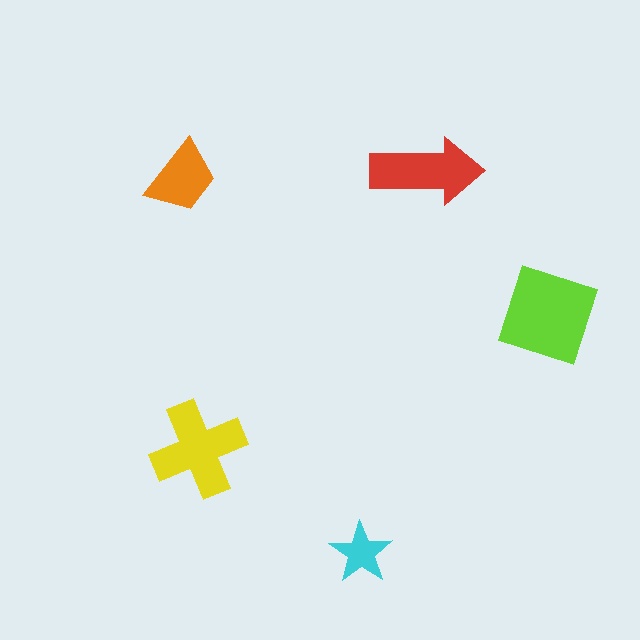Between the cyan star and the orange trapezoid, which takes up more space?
The orange trapezoid.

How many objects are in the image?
There are 5 objects in the image.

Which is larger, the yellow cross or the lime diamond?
The lime diamond.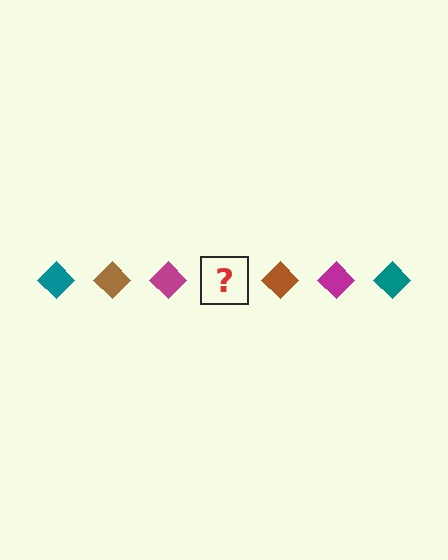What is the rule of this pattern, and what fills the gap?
The rule is that the pattern cycles through teal, brown, magenta diamonds. The gap should be filled with a teal diamond.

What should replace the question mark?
The question mark should be replaced with a teal diamond.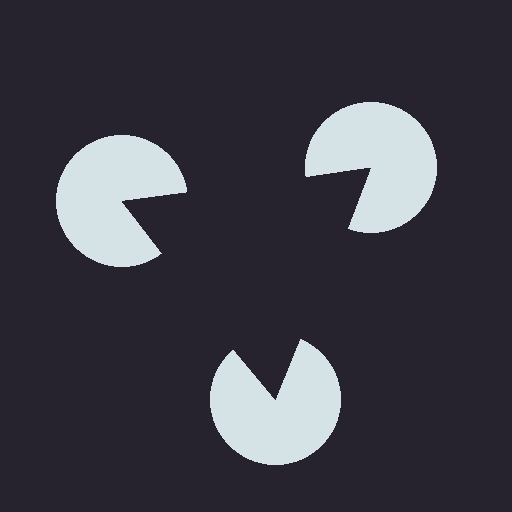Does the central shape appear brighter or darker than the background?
It typically appears slightly darker than the background, even though no actual brightness change is drawn.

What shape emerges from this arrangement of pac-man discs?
An illusory triangle — its edges are inferred from the aligned wedge cuts in the pac-man discs, not physically drawn.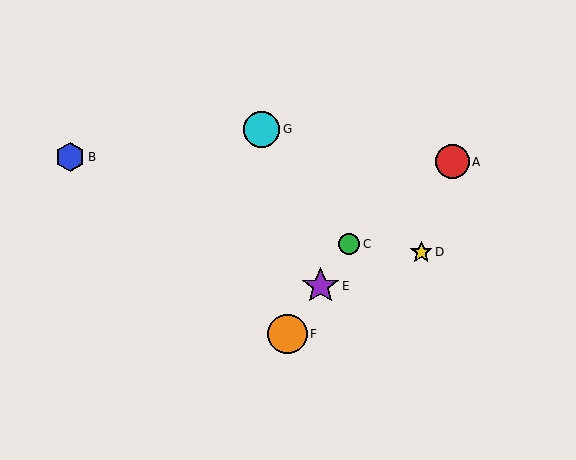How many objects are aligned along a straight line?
3 objects (C, E, F) are aligned along a straight line.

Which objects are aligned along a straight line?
Objects C, E, F are aligned along a straight line.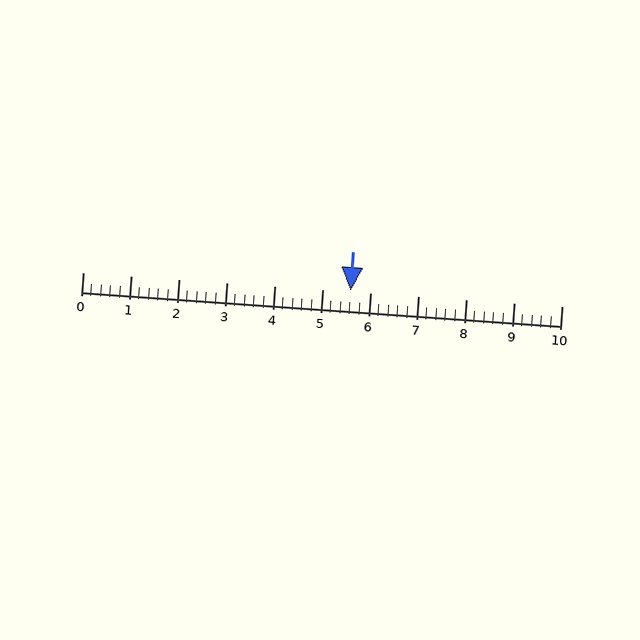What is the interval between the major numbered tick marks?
The major tick marks are spaced 1 units apart.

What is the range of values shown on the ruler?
The ruler shows values from 0 to 10.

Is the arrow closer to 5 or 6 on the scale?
The arrow is closer to 6.